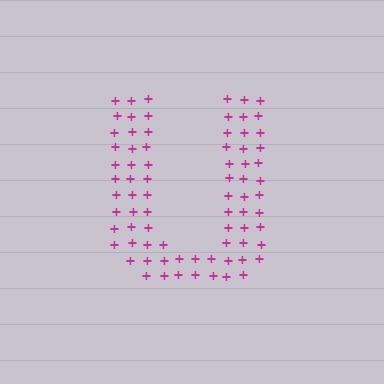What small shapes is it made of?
It is made of small plus signs.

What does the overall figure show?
The overall figure shows the letter U.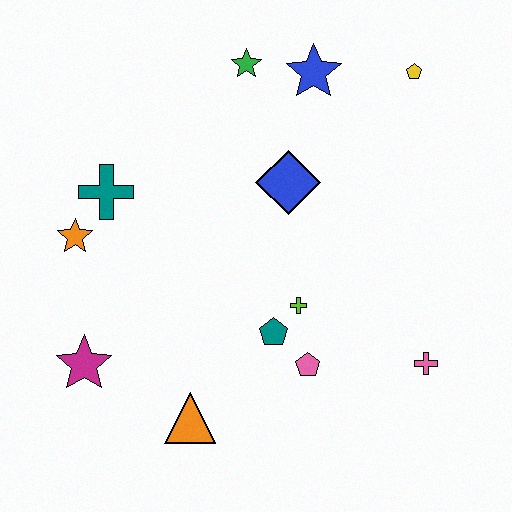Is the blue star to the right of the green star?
Yes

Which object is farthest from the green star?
The orange triangle is farthest from the green star.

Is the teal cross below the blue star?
Yes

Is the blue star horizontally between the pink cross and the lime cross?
Yes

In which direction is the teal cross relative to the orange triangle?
The teal cross is above the orange triangle.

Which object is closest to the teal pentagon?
The lime cross is closest to the teal pentagon.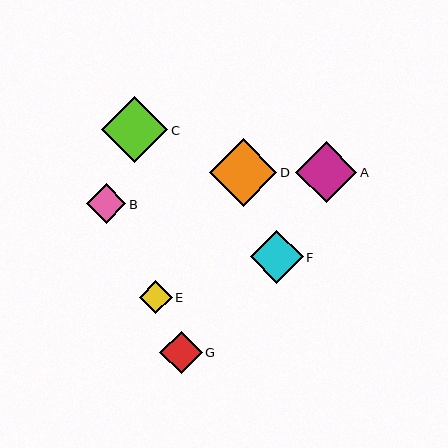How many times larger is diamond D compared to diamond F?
Diamond D is approximately 1.3 times the size of diamond F.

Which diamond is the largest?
Diamond D is the largest with a size of approximately 67 pixels.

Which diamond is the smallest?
Diamond E is the smallest with a size of approximately 32 pixels.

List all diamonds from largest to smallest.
From largest to smallest: D, C, A, F, G, B, E.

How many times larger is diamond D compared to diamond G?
Diamond D is approximately 1.6 times the size of diamond G.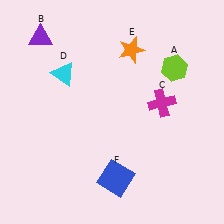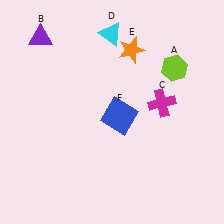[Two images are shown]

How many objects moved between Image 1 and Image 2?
2 objects moved between the two images.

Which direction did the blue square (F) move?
The blue square (F) moved up.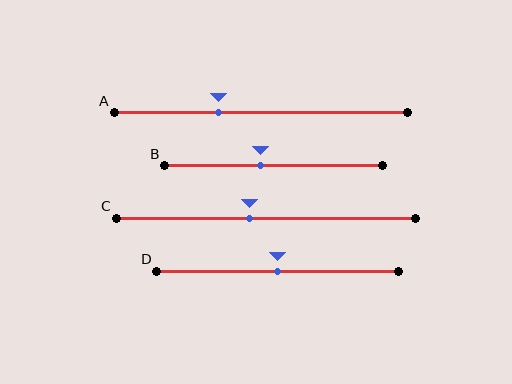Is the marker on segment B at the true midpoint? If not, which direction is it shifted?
No, the marker on segment B is shifted to the left by about 6% of the segment length.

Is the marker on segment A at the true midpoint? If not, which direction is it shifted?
No, the marker on segment A is shifted to the left by about 14% of the segment length.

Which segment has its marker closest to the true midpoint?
Segment D has its marker closest to the true midpoint.